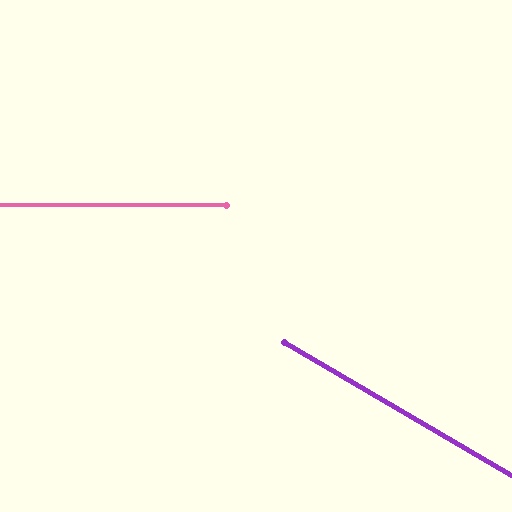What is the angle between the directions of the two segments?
Approximately 30 degrees.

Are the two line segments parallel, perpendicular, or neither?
Neither parallel nor perpendicular — they differ by about 30°.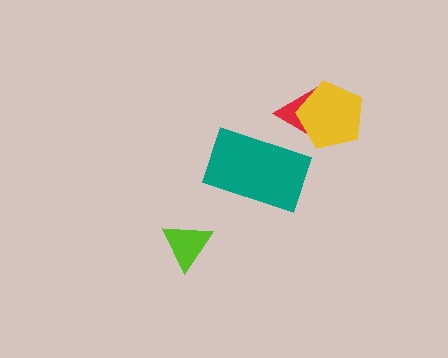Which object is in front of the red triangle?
The yellow pentagon is in front of the red triangle.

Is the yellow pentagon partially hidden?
No, no other shape covers it.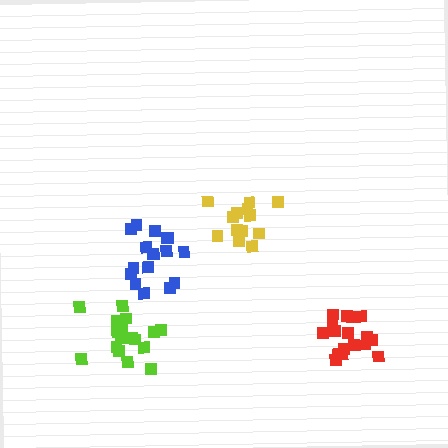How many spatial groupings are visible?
There are 4 spatial groupings.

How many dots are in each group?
Group 1: 17 dots, Group 2: 18 dots, Group 3: 19 dots, Group 4: 14 dots (68 total).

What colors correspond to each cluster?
The clusters are colored: blue, lime, red, yellow.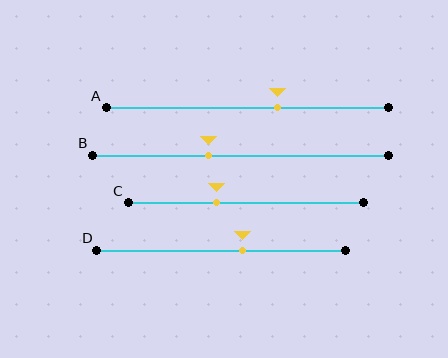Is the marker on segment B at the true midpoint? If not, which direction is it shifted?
No, the marker on segment B is shifted to the left by about 11% of the segment length.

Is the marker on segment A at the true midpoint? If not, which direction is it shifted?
No, the marker on segment A is shifted to the right by about 11% of the segment length.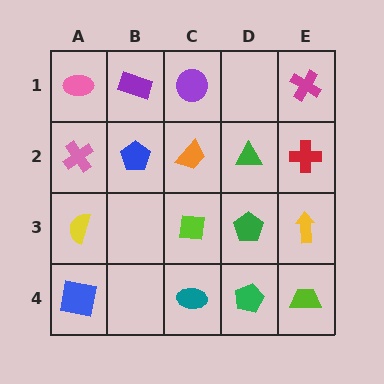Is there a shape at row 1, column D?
No, that cell is empty.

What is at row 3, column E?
A yellow arrow.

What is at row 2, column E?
A red cross.